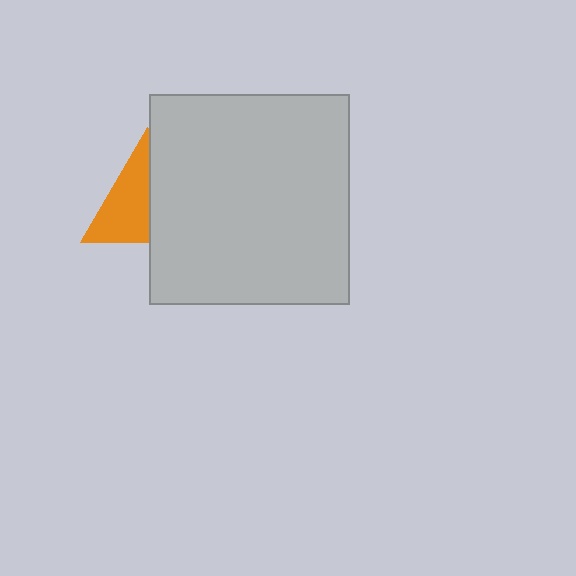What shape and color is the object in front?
The object in front is a light gray rectangle.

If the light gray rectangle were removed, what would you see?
You would see the complete orange triangle.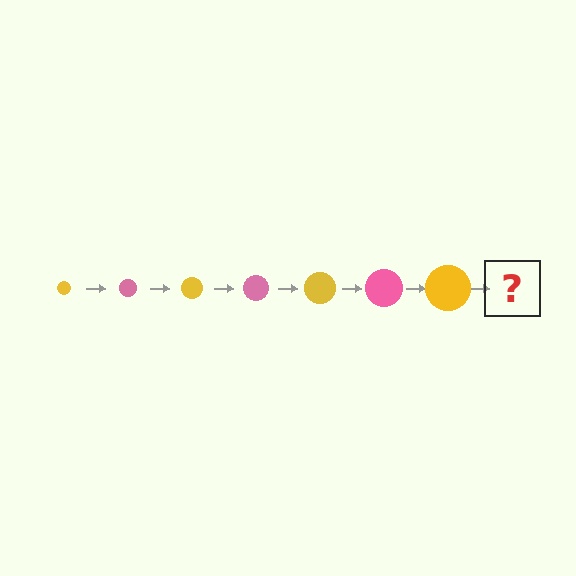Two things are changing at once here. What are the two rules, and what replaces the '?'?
The two rules are that the circle grows larger each step and the color cycles through yellow and pink. The '?' should be a pink circle, larger than the previous one.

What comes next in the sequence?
The next element should be a pink circle, larger than the previous one.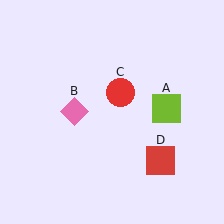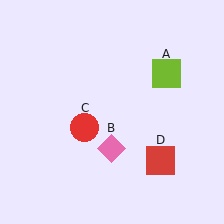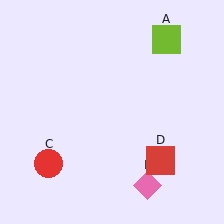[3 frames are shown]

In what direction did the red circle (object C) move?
The red circle (object C) moved down and to the left.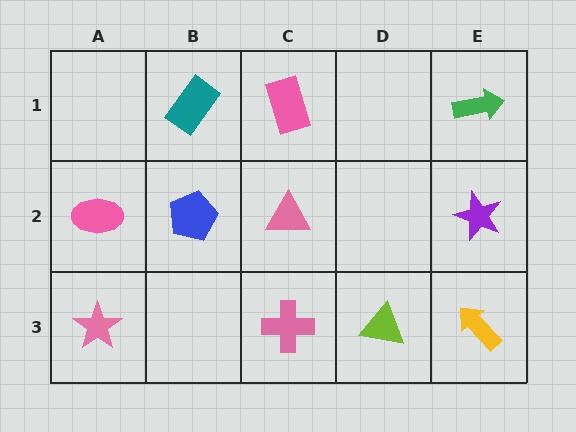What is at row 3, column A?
A pink star.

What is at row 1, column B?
A teal rectangle.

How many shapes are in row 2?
4 shapes.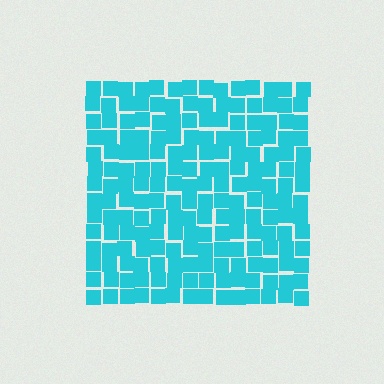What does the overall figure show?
The overall figure shows a square.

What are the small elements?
The small elements are squares.